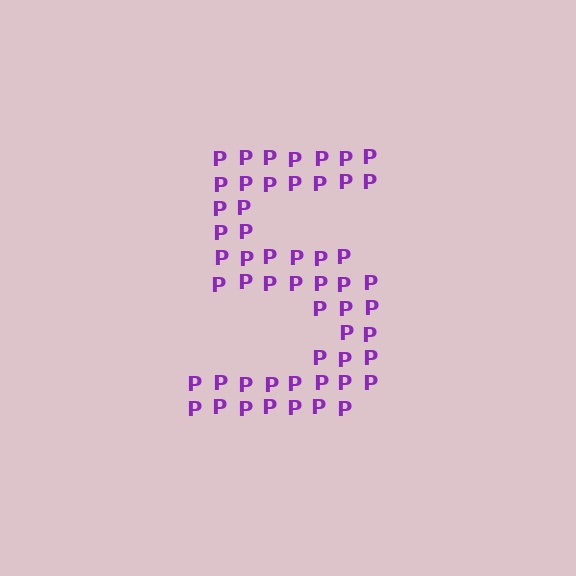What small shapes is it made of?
It is made of small letter P's.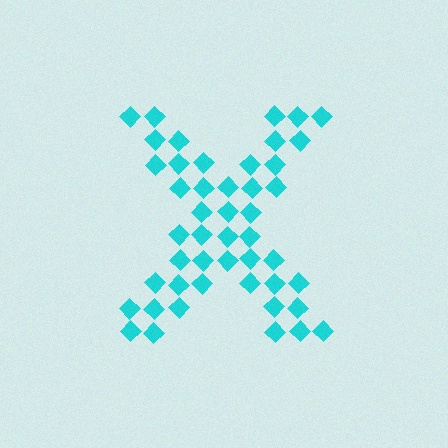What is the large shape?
The large shape is the letter X.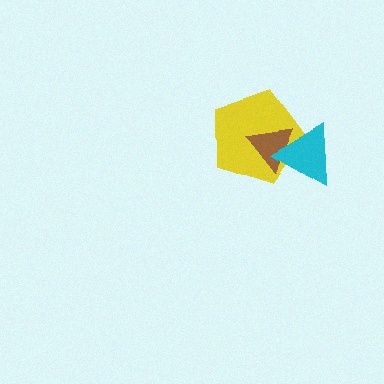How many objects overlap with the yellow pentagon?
2 objects overlap with the yellow pentagon.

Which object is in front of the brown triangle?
The cyan triangle is in front of the brown triangle.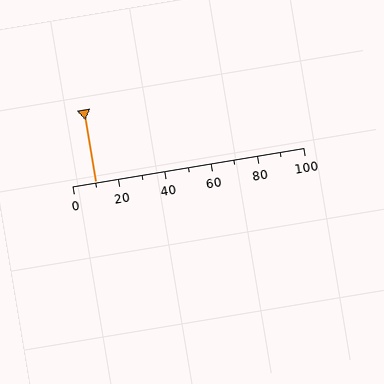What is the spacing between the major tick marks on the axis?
The major ticks are spaced 20 apart.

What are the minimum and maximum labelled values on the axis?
The axis runs from 0 to 100.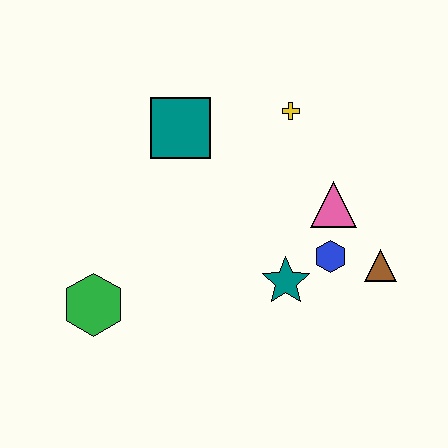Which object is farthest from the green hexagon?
The brown triangle is farthest from the green hexagon.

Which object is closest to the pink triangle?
The blue hexagon is closest to the pink triangle.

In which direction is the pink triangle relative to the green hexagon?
The pink triangle is to the right of the green hexagon.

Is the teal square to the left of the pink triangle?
Yes